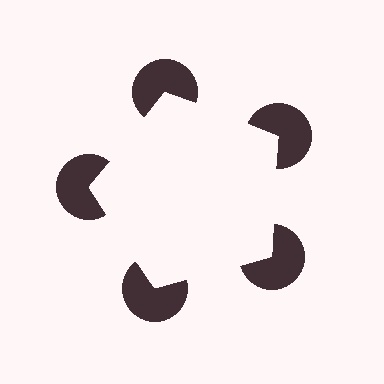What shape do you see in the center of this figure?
An illusory pentagon — its edges are inferred from the aligned wedge cuts in the pac-man discs, not physically drawn.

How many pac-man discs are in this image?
There are 5 — one at each vertex of the illusory pentagon.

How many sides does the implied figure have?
5 sides.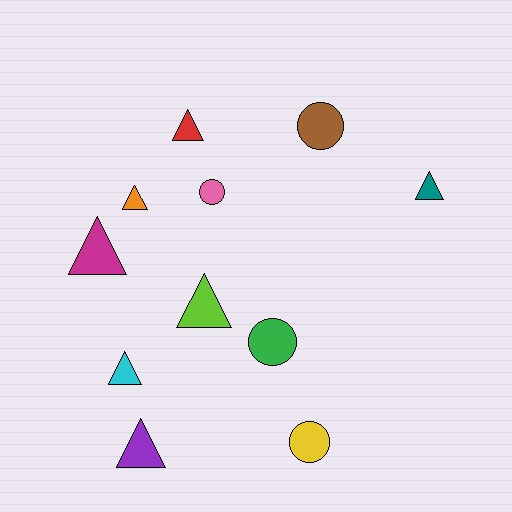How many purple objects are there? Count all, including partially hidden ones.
There is 1 purple object.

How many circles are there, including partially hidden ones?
There are 4 circles.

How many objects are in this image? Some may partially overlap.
There are 11 objects.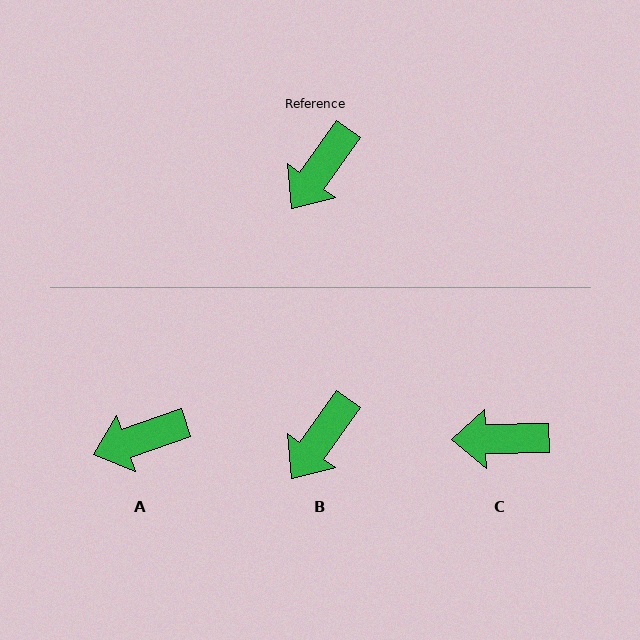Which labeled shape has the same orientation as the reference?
B.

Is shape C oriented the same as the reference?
No, it is off by about 54 degrees.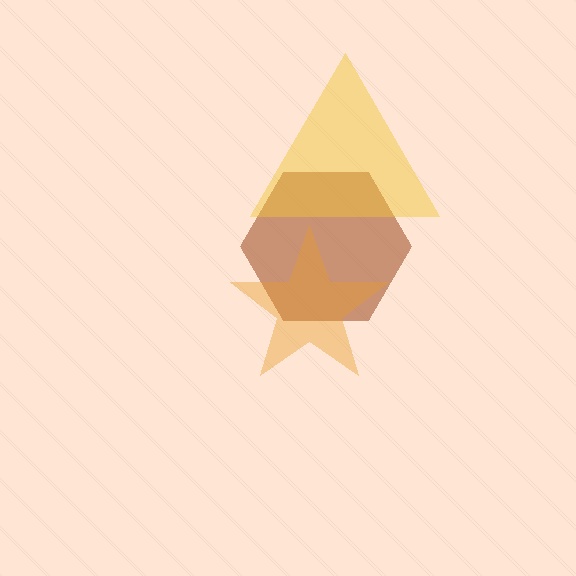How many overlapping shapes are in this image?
There are 3 overlapping shapes in the image.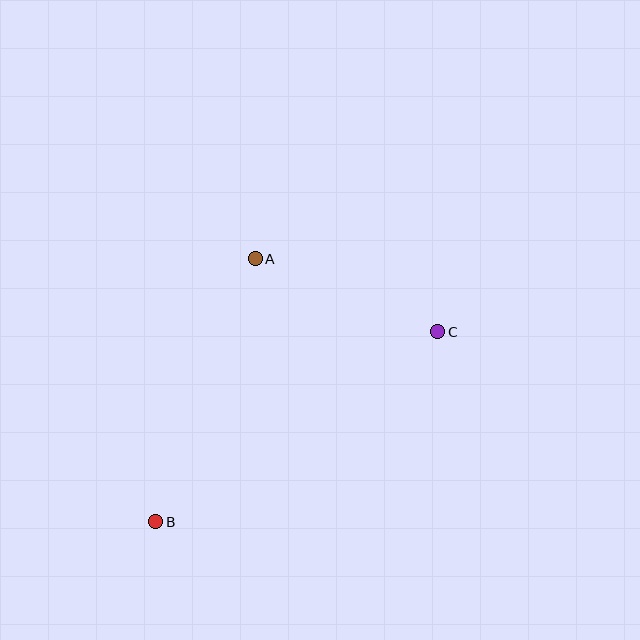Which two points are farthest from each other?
Points B and C are farthest from each other.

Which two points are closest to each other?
Points A and C are closest to each other.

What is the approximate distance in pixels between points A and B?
The distance between A and B is approximately 281 pixels.